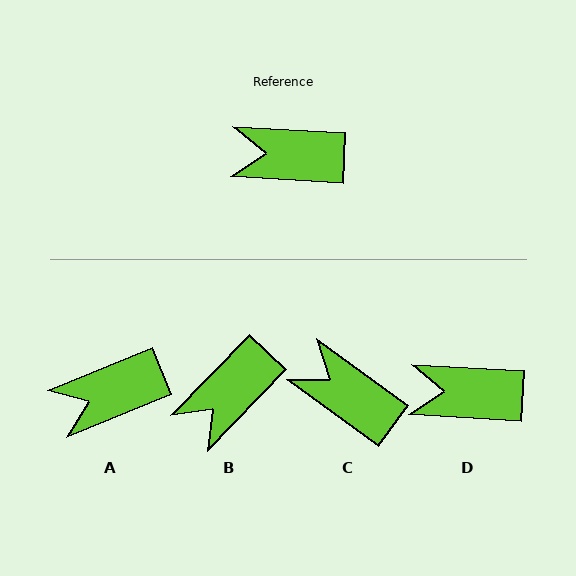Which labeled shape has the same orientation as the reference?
D.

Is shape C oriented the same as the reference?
No, it is off by about 33 degrees.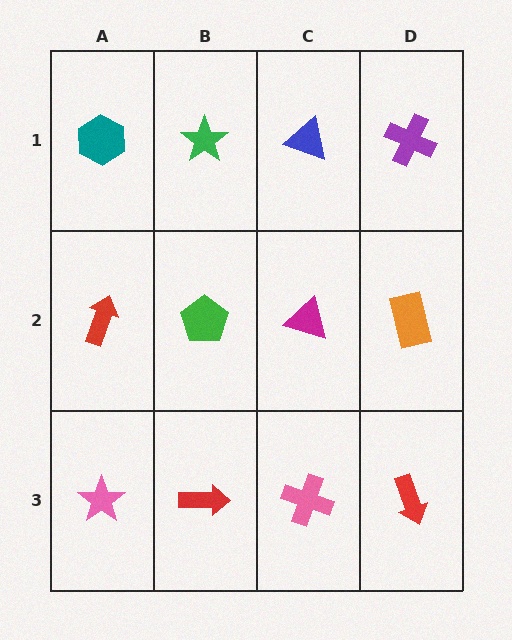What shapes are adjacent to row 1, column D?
An orange rectangle (row 2, column D), a blue triangle (row 1, column C).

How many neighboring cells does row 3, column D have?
2.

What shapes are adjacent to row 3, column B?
A green pentagon (row 2, column B), a pink star (row 3, column A), a pink cross (row 3, column C).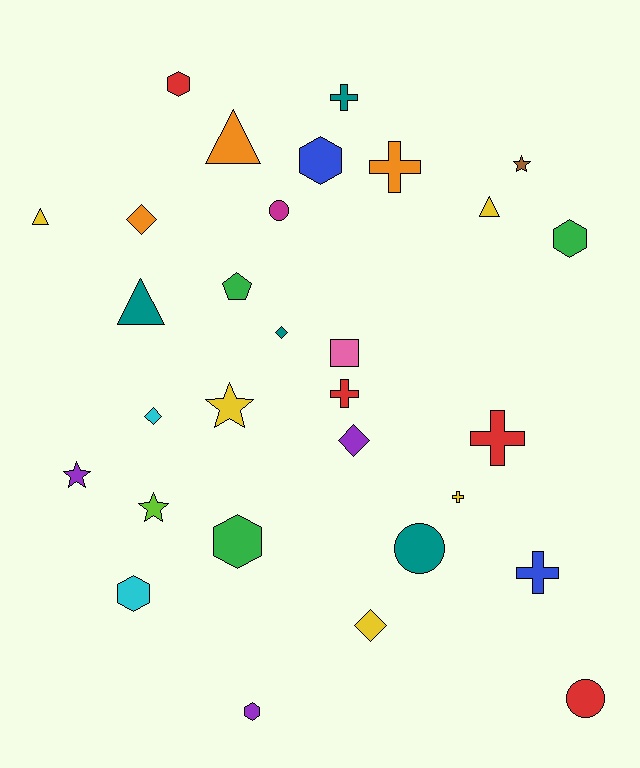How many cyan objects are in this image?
There are 2 cyan objects.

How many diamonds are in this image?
There are 5 diamonds.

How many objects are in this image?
There are 30 objects.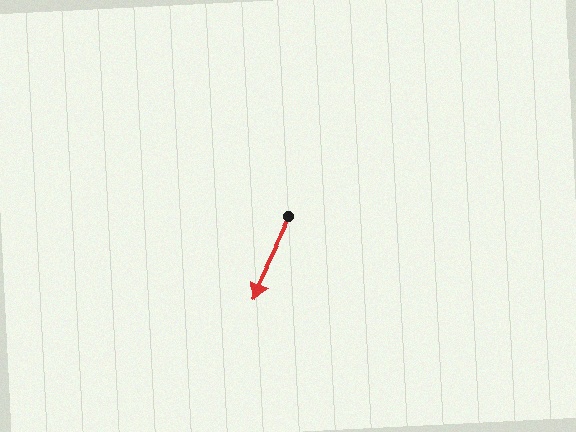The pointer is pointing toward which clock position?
Roughly 7 o'clock.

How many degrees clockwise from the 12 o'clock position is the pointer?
Approximately 206 degrees.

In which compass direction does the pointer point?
Southwest.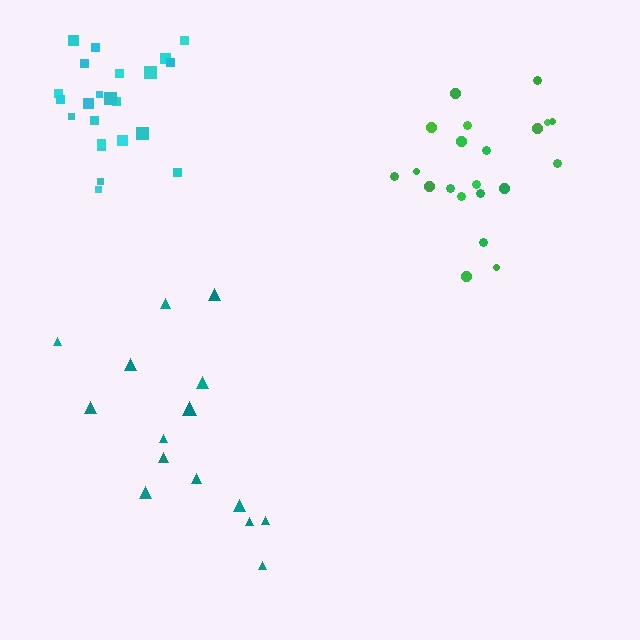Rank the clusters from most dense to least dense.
cyan, green, teal.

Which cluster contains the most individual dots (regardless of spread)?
Cyan (24).